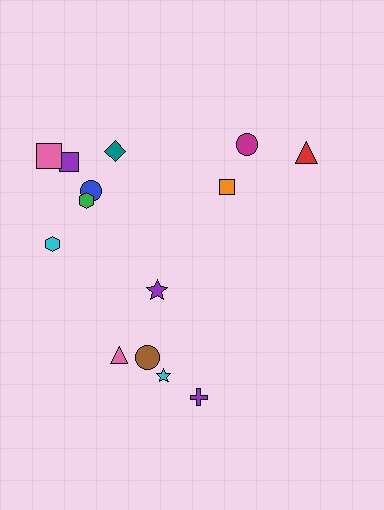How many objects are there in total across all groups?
There are 14 objects.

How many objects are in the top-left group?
There are 6 objects.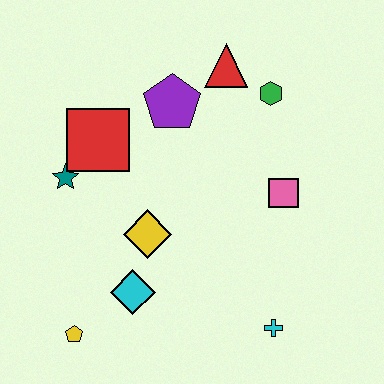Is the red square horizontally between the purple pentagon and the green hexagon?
No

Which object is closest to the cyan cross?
The pink square is closest to the cyan cross.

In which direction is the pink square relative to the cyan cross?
The pink square is above the cyan cross.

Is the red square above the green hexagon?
No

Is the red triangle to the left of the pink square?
Yes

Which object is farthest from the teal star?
The cyan cross is farthest from the teal star.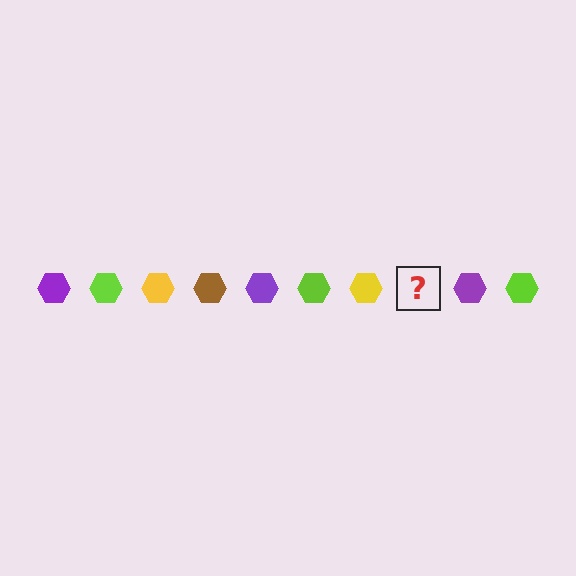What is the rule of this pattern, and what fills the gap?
The rule is that the pattern cycles through purple, lime, yellow, brown hexagons. The gap should be filled with a brown hexagon.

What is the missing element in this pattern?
The missing element is a brown hexagon.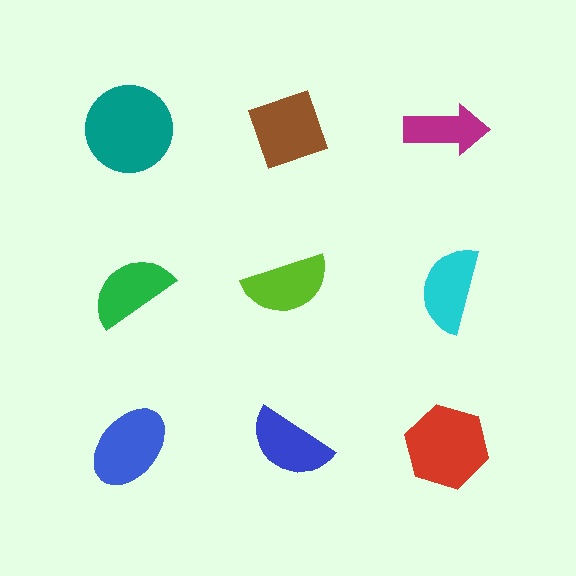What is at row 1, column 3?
A magenta arrow.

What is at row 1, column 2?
A brown diamond.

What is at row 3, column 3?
A red hexagon.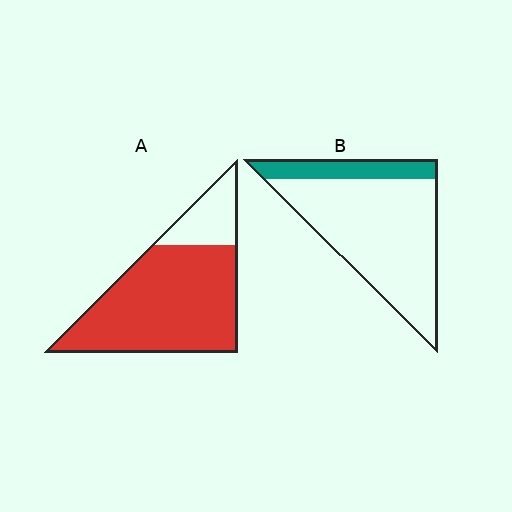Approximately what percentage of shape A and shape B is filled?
A is approximately 80% and B is approximately 20%.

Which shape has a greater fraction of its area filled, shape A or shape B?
Shape A.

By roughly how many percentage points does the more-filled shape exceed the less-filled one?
By roughly 60 percentage points (A over B).